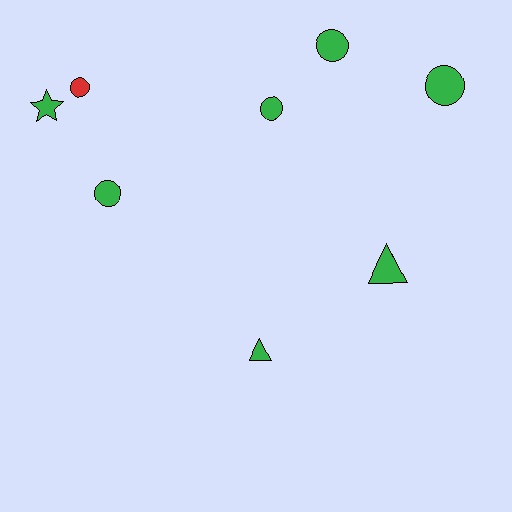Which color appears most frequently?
Green, with 7 objects.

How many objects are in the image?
There are 8 objects.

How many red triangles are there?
There are no red triangles.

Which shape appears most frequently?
Circle, with 5 objects.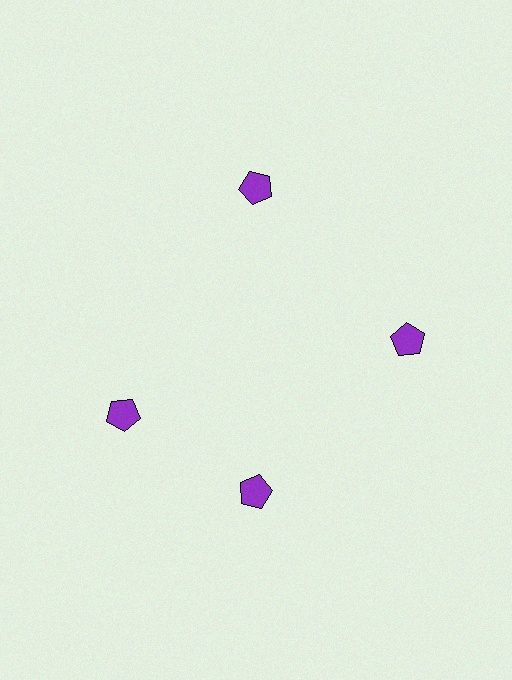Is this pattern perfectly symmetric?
No. The 4 purple pentagons are arranged in a ring, but one element near the 9 o'clock position is rotated out of alignment along the ring, breaking the 4-fold rotational symmetry.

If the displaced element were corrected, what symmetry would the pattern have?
It would have 4-fold rotational symmetry — the pattern would map onto itself every 90 degrees.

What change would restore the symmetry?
The symmetry would be restored by rotating it back into even spacing with its neighbors so that all 4 pentagons sit at equal angles and equal distance from the center.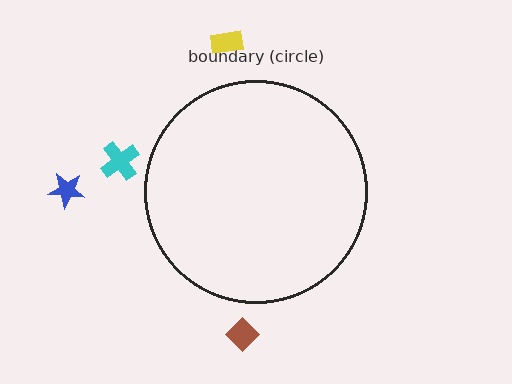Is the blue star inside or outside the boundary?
Outside.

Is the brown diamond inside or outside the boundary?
Outside.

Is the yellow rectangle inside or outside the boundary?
Outside.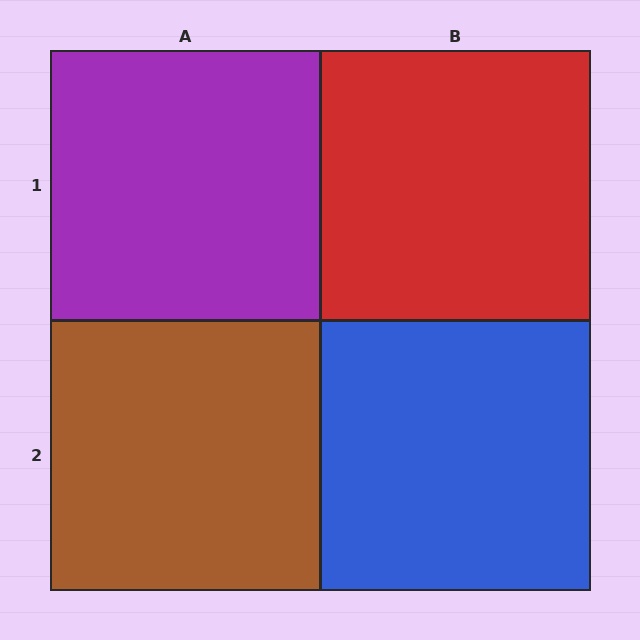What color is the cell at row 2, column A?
Brown.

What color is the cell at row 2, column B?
Blue.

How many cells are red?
1 cell is red.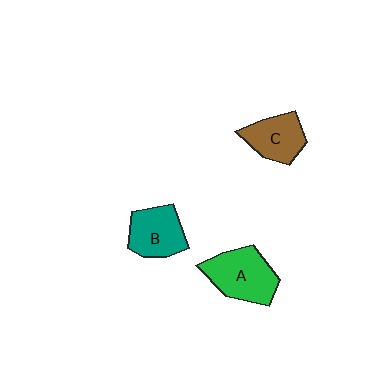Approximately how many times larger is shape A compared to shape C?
Approximately 1.4 times.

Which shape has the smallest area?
Shape C (brown).